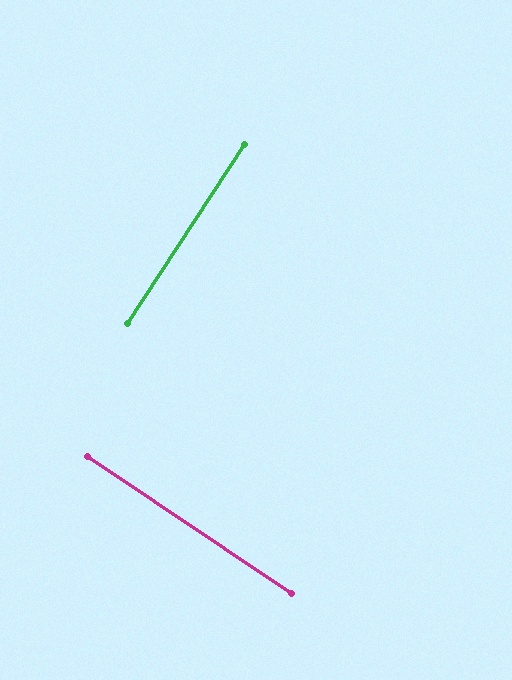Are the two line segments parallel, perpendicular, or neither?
Perpendicular — they meet at approximately 89°.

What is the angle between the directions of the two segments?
Approximately 89 degrees.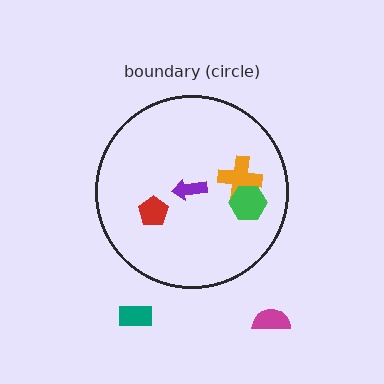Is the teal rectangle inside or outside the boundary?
Outside.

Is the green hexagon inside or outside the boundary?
Inside.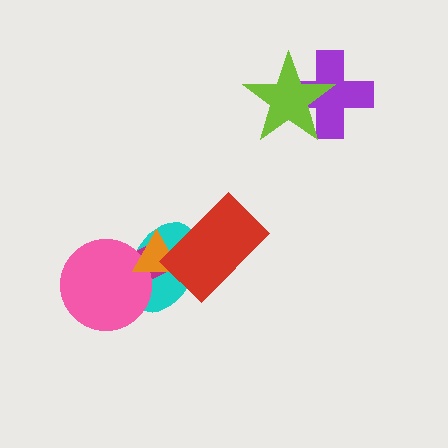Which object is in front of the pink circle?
The orange triangle is in front of the pink circle.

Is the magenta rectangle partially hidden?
Yes, it is partially covered by another shape.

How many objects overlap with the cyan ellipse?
4 objects overlap with the cyan ellipse.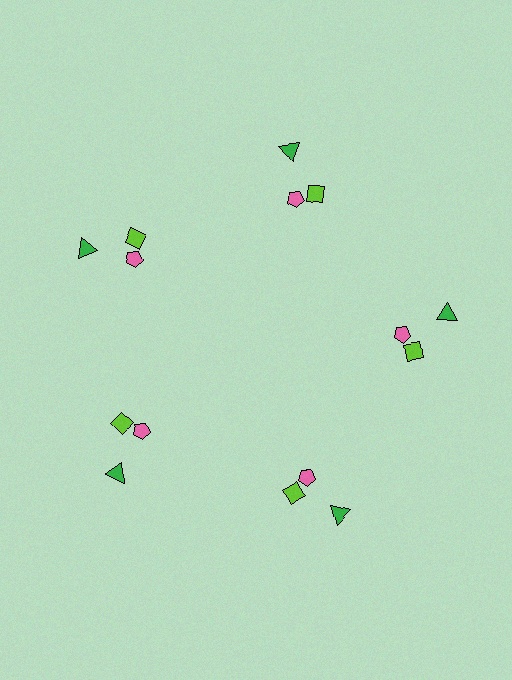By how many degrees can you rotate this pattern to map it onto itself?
The pattern maps onto itself every 72 degrees of rotation.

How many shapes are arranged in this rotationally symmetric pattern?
There are 15 shapes, arranged in 5 groups of 3.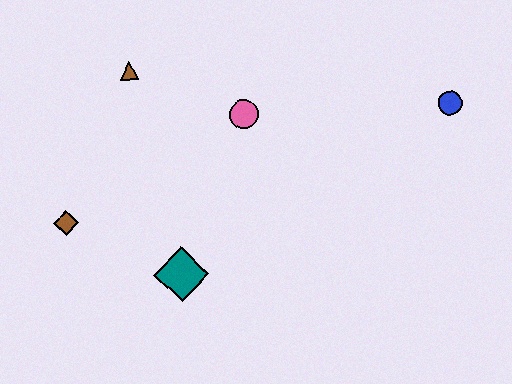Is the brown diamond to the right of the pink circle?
No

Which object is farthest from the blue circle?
The brown diamond is farthest from the blue circle.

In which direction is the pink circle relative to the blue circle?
The pink circle is to the left of the blue circle.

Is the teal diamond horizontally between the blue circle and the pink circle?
No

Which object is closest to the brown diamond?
The teal diamond is closest to the brown diamond.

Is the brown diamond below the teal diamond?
No